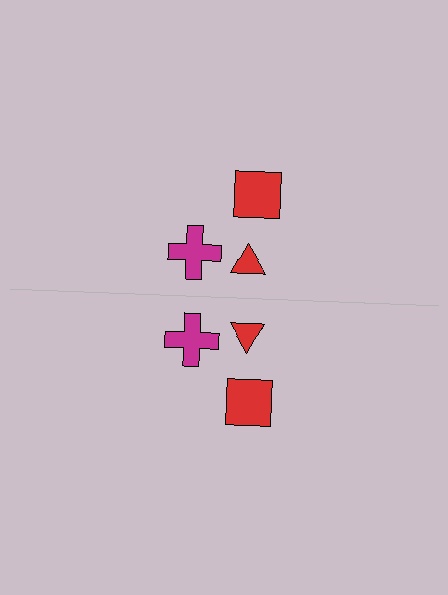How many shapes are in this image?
There are 6 shapes in this image.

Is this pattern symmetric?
Yes, this pattern has bilateral (reflection) symmetry.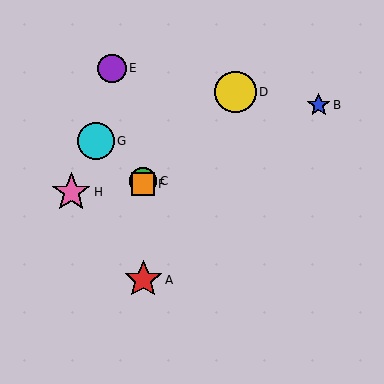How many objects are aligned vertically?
3 objects (A, C, F) are aligned vertically.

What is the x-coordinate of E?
Object E is at x≈112.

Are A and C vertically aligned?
Yes, both are at x≈143.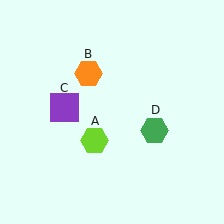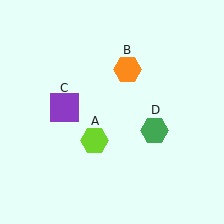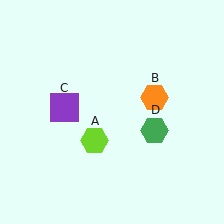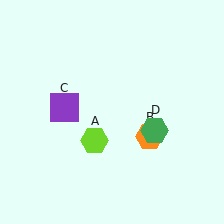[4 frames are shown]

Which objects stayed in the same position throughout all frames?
Lime hexagon (object A) and purple square (object C) and green hexagon (object D) remained stationary.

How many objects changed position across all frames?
1 object changed position: orange hexagon (object B).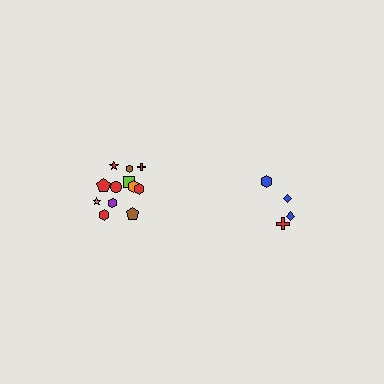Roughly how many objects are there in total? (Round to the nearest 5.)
Roughly 15 objects in total.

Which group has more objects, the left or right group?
The left group.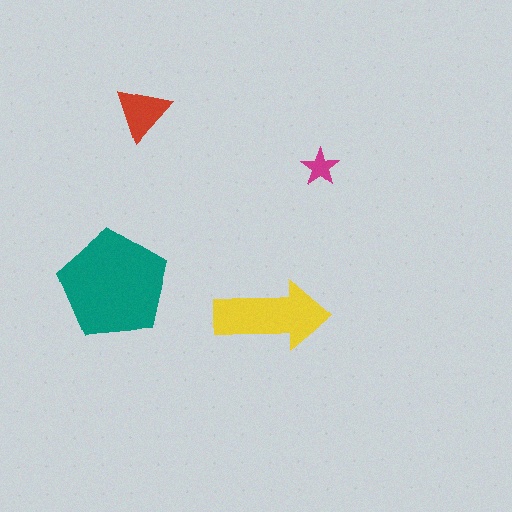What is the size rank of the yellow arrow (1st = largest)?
2nd.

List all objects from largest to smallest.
The teal pentagon, the yellow arrow, the red triangle, the magenta star.